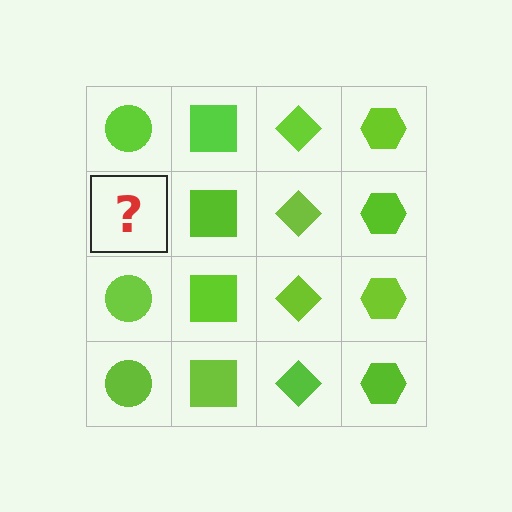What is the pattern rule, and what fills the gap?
The rule is that each column has a consistent shape. The gap should be filled with a lime circle.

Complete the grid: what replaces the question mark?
The question mark should be replaced with a lime circle.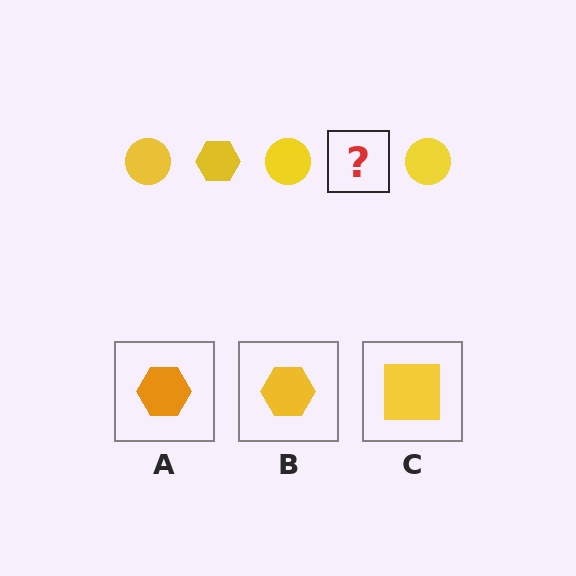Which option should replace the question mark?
Option B.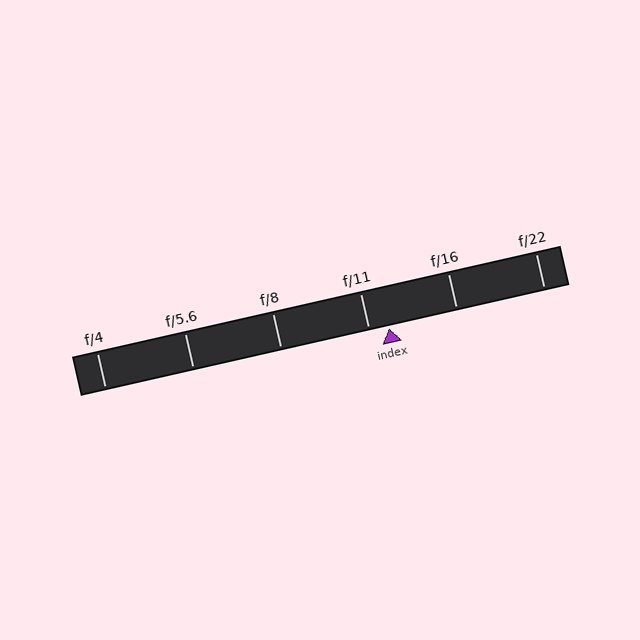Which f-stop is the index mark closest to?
The index mark is closest to f/11.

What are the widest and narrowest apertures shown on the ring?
The widest aperture shown is f/4 and the narrowest is f/22.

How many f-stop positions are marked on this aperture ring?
There are 6 f-stop positions marked.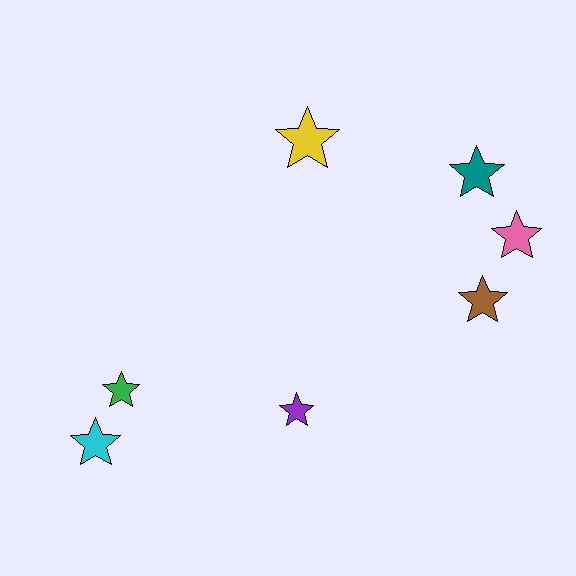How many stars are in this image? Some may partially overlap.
There are 7 stars.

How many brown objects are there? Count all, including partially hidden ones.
There is 1 brown object.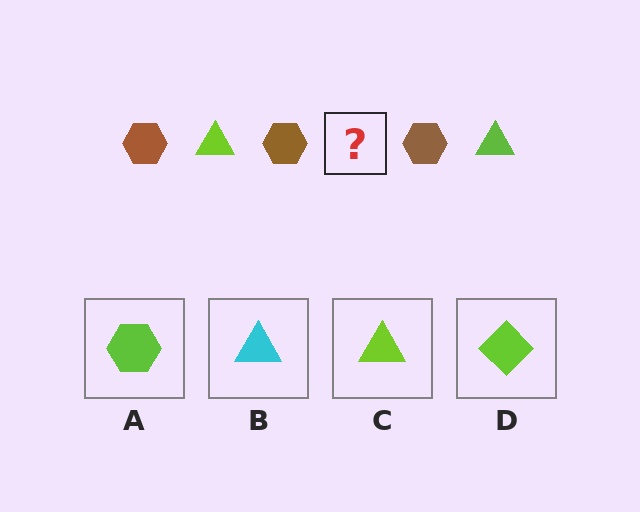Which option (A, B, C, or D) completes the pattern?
C.